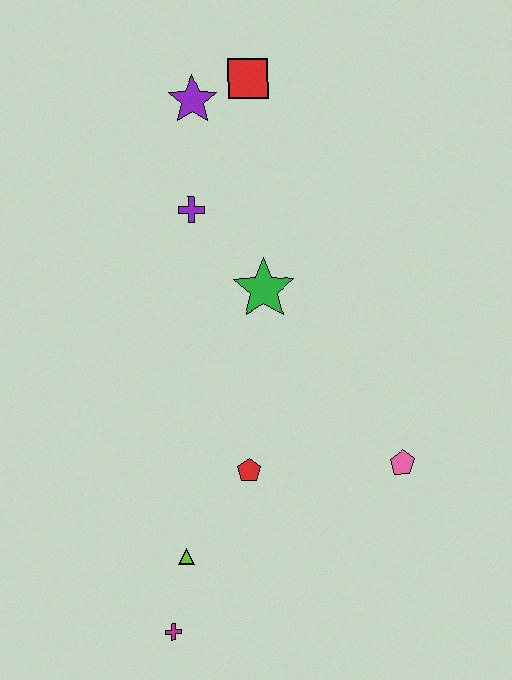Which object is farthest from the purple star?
The magenta cross is farthest from the purple star.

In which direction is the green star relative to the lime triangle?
The green star is above the lime triangle.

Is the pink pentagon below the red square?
Yes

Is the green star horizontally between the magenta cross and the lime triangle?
No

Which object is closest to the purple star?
The red square is closest to the purple star.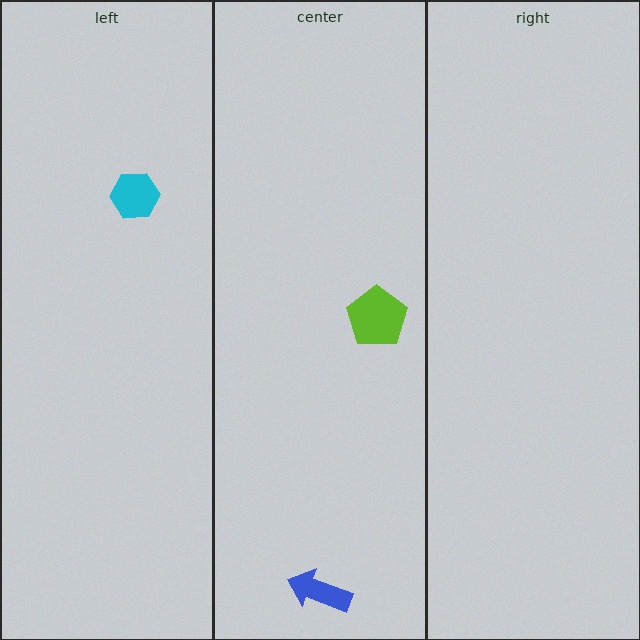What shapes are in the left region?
The cyan hexagon.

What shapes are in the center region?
The blue arrow, the lime pentagon.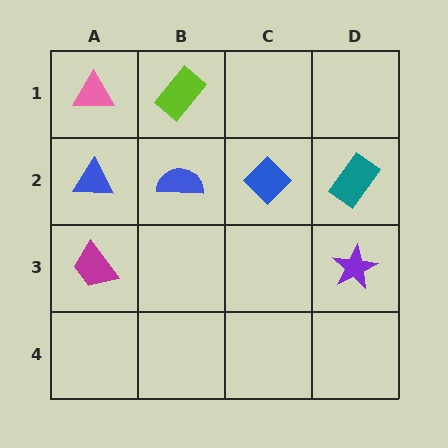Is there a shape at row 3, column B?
No, that cell is empty.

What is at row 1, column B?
A lime rectangle.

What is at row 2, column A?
A blue triangle.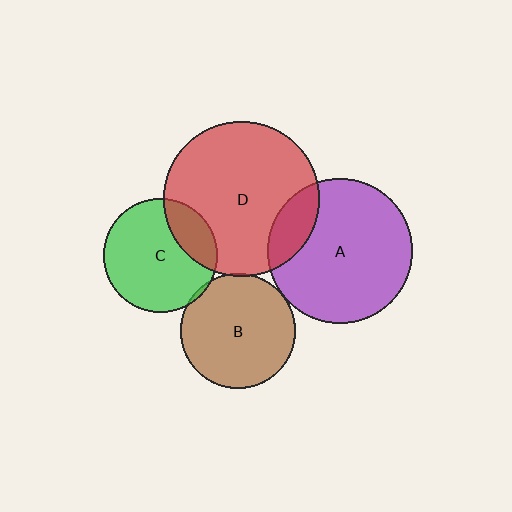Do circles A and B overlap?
Yes.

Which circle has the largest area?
Circle D (red).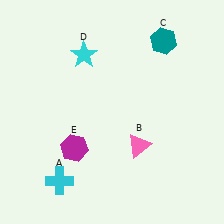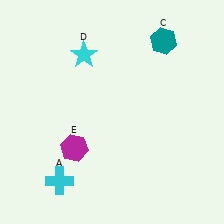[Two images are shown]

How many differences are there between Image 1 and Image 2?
There is 1 difference between the two images.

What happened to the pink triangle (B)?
The pink triangle (B) was removed in Image 2. It was in the bottom-right area of Image 1.